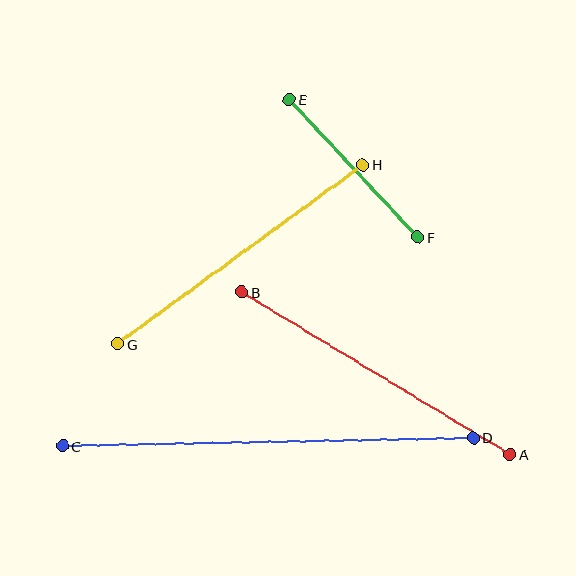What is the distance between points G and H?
The distance is approximately 304 pixels.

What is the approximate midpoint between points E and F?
The midpoint is at approximately (353, 168) pixels.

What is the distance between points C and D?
The distance is approximately 410 pixels.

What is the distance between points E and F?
The distance is approximately 188 pixels.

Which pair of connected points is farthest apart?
Points C and D are farthest apart.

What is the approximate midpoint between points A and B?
The midpoint is at approximately (376, 373) pixels.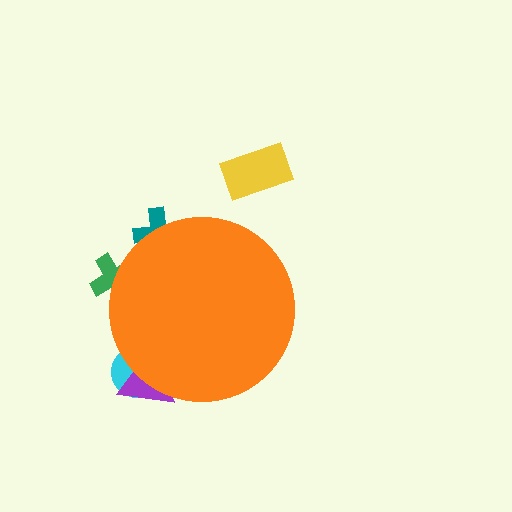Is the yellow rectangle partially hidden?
No, the yellow rectangle is fully visible.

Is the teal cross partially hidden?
Yes, the teal cross is partially hidden behind the orange circle.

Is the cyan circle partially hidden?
Yes, the cyan circle is partially hidden behind the orange circle.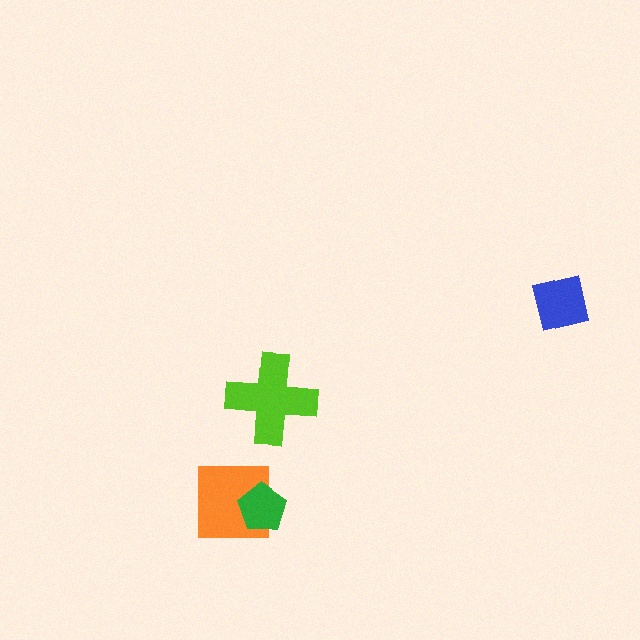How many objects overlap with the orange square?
1 object overlaps with the orange square.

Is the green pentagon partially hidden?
No, no other shape covers it.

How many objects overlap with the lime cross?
0 objects overlap with the lime cross.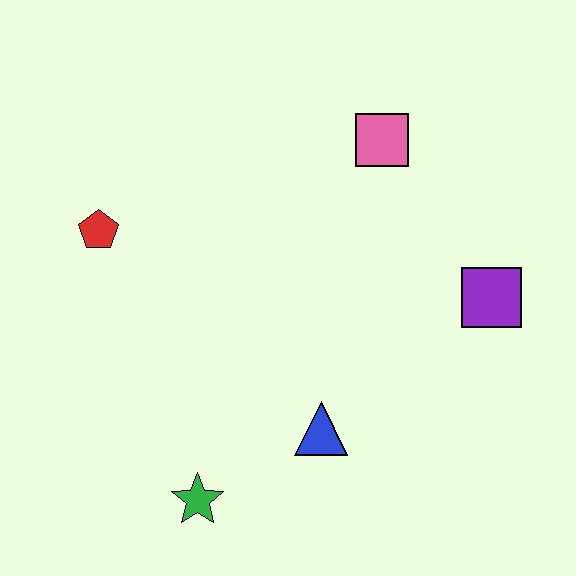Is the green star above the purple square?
No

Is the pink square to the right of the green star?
Yes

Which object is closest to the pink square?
The purple square is closest to the pink square.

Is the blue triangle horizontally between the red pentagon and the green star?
No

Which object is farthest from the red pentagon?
The purple square is farthest from the red pentagon.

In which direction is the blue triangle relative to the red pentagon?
The blue triangle is to the right of the red pentagon.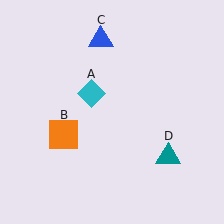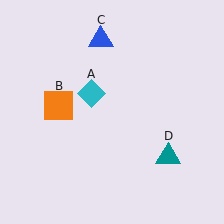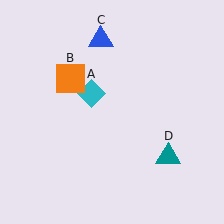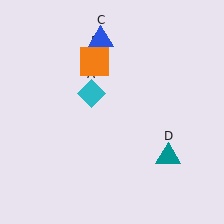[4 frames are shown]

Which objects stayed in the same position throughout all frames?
Cyan diamond (object A) and blue triangle (object C) and teal triangle (object D) remained stationary.